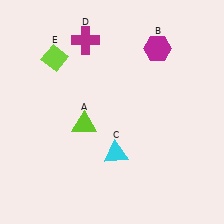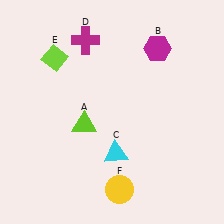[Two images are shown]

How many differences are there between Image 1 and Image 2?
There is 1 difference between the two images.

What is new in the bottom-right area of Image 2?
A yellow circle (F) was added in the bottom-right area of Image 2.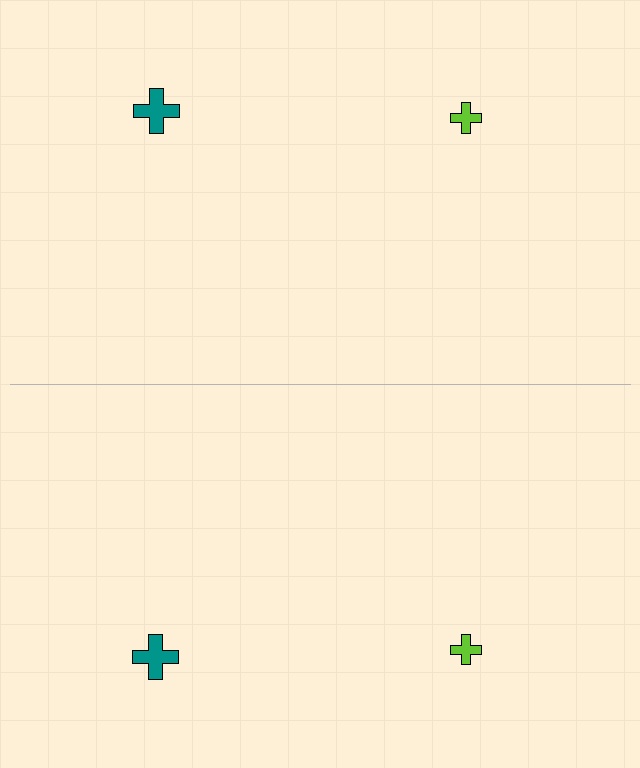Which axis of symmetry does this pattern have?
The pattern has a horizontal axis of symmetry running through the center of the image.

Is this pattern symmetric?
Yes, this pattern has bilateral (reflection) symmetry.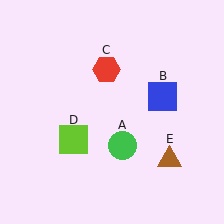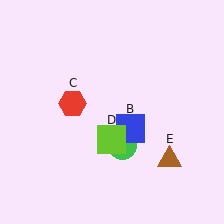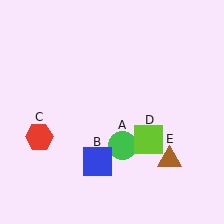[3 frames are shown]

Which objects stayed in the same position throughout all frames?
Green circle (object A) and brown triangle (object E) remained stationary.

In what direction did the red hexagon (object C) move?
The red hexagon (object C) moved down and to the left.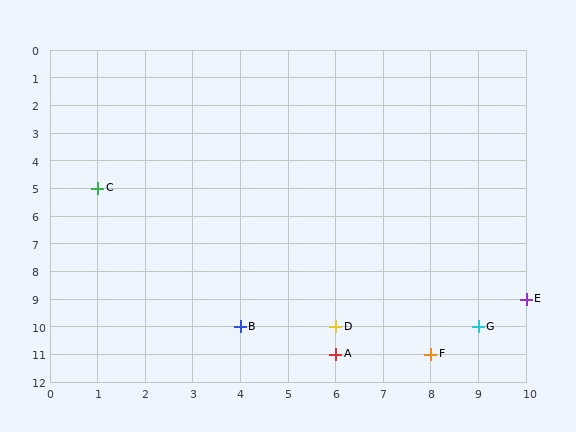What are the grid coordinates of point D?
Point D is at grid coordinates (6, 10).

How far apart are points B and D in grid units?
Points B and D are 2 columns apart.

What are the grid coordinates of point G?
Point G is at grid coordinates (9, 10).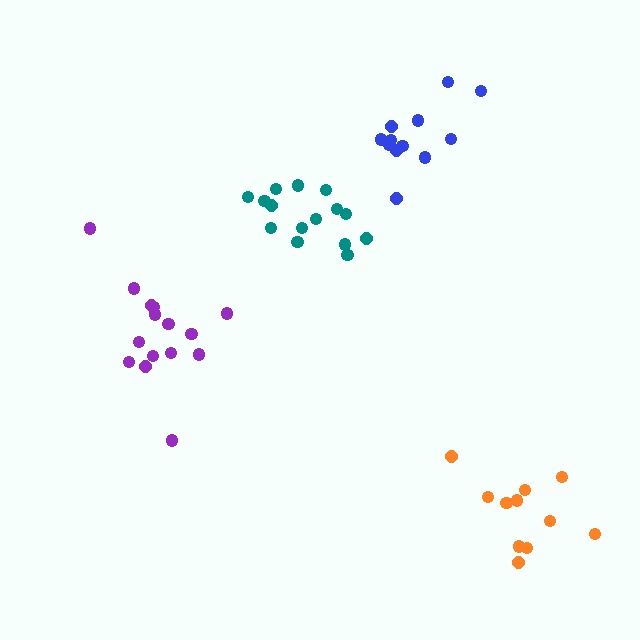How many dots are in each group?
Group 1: 15 dots, Group 2: 15 dots, Group 3: 12 dots, Group 4: 11 dots (53 total).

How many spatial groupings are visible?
There are 4 spatial groupings.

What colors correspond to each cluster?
The clusters are colored: purple, teal, blue, orange.